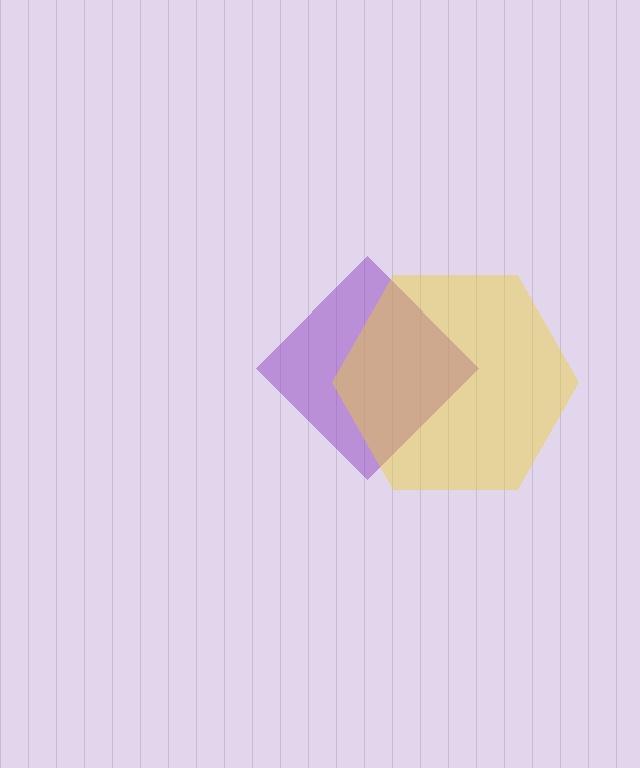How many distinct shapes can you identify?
There are 2 distinct shapes: a purple diamond, a yellow hexagon.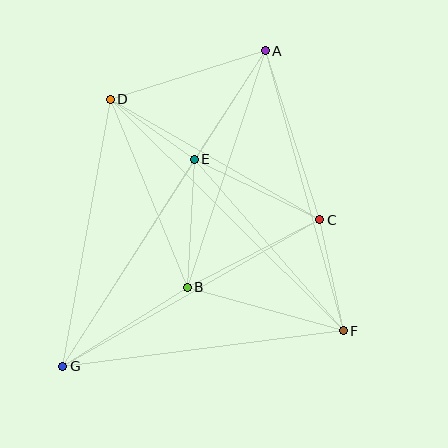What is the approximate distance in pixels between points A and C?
The distance between A and C is approximately 177 pixels.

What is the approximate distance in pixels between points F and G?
The distance between F and G is approximately 283 pixels.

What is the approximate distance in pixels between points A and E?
The distance between A and E is approximately 130 pixels.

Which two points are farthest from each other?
Points A and G are farthest from each other.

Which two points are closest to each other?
Points D and E are closest to each other.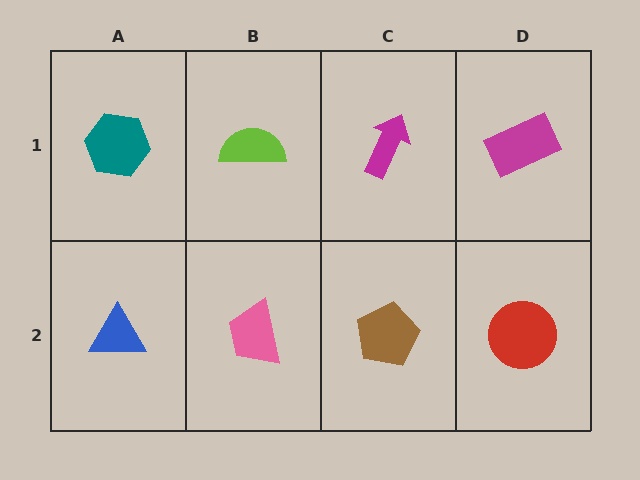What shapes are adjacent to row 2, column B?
A lime semicircle (row 1, column B), a blue triangle (row 2, column A), a brown pentagon (row 2, column C).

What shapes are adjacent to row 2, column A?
A teal hexagon (row 1, column A), a pink trapezoid (row 2, column B).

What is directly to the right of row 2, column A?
A pink trapezoid.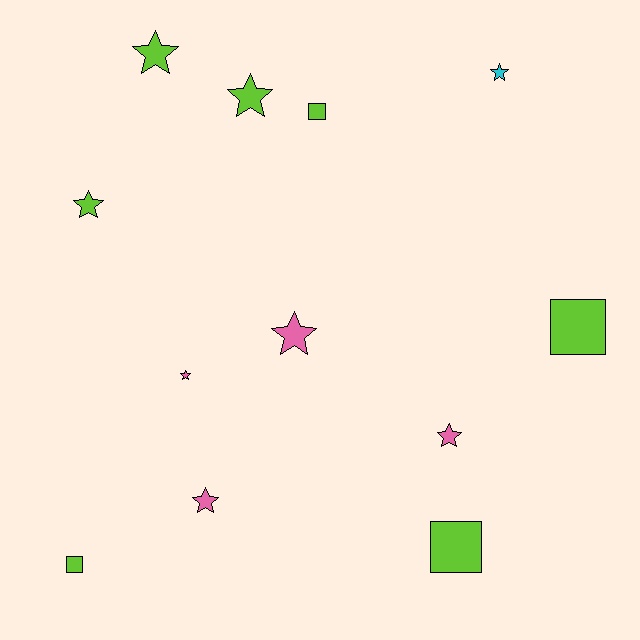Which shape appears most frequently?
Star, with 8 objects.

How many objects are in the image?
There are 12 objects.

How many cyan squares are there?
There are no cyan squares.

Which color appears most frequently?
Lime, with 7 objects.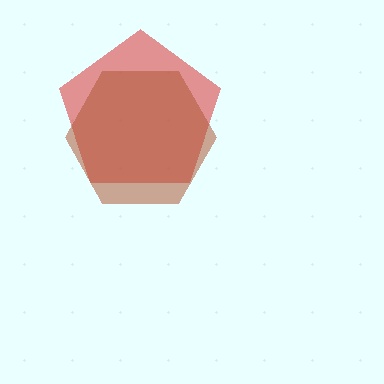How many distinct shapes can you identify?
There are 2 distinct shapes: a red pentagon, a brown hexagon.